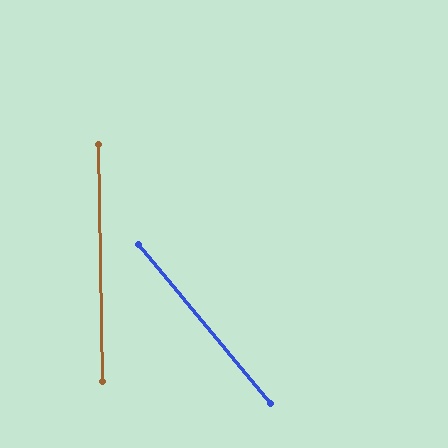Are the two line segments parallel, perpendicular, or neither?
Neither parallel nor perpendicular — they differ by about 39°.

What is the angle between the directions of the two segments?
Approximately 39 degrees.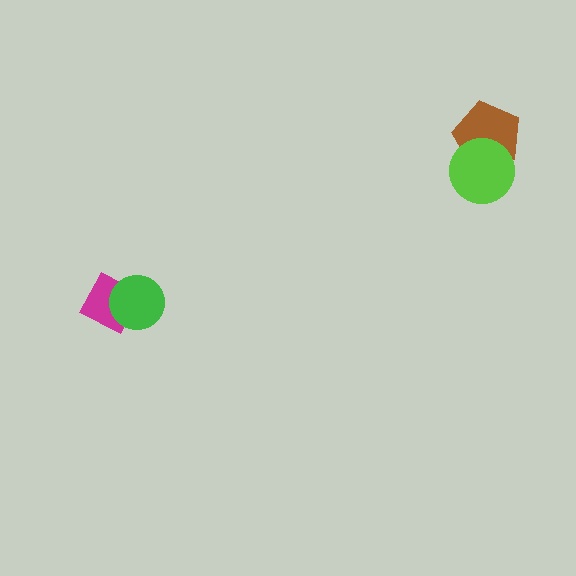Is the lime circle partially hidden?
No, no other shape covers it.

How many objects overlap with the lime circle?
1 object overlaps with the lime circle.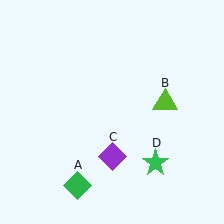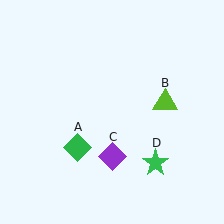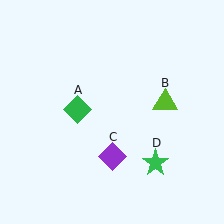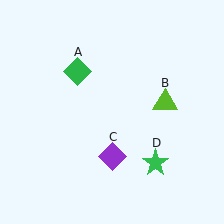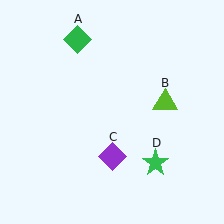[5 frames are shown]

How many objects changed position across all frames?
1 object changed position: green diamond (object A).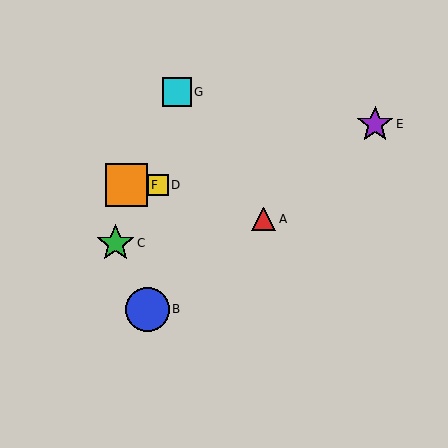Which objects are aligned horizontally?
Objects D, F are aligned horizontally.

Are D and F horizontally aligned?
Yes, both are at y≈185.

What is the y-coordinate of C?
Object C is at y≈243.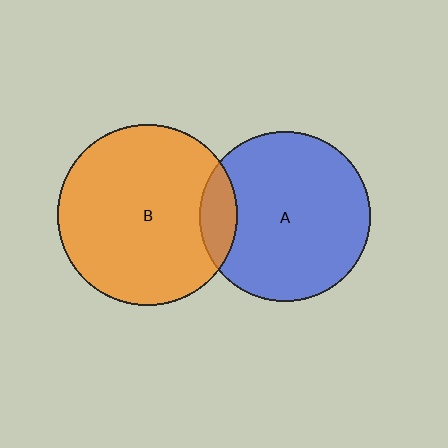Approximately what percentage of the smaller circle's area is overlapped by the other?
Approximately 15%.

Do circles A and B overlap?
Yes.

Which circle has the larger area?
Circle B (orange).